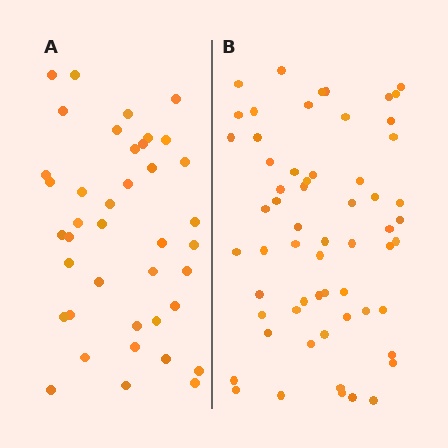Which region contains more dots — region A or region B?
Region B (the right region) has more dots.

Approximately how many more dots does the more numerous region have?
Region B has approximately 20 more dots than region A.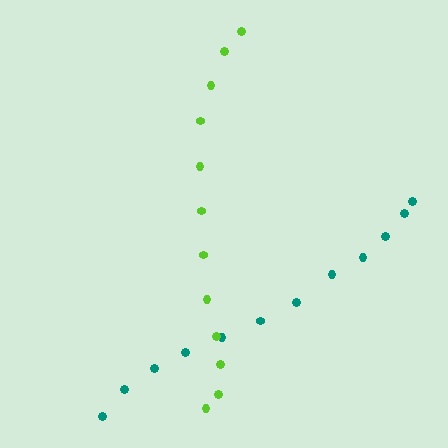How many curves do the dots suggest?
There are 2 distinct paths.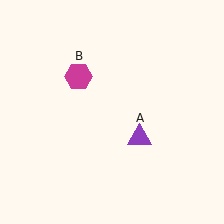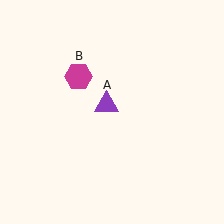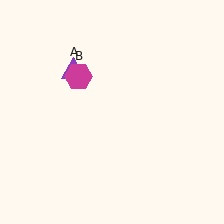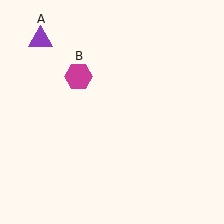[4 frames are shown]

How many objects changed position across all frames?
1 object changed position: purple triangle (object A).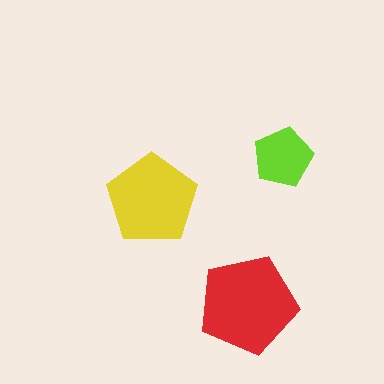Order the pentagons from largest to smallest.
the red one, the yellow one, the lime one.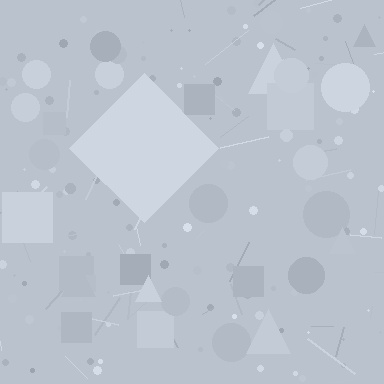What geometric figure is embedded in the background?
A diamond is embedded in the background.